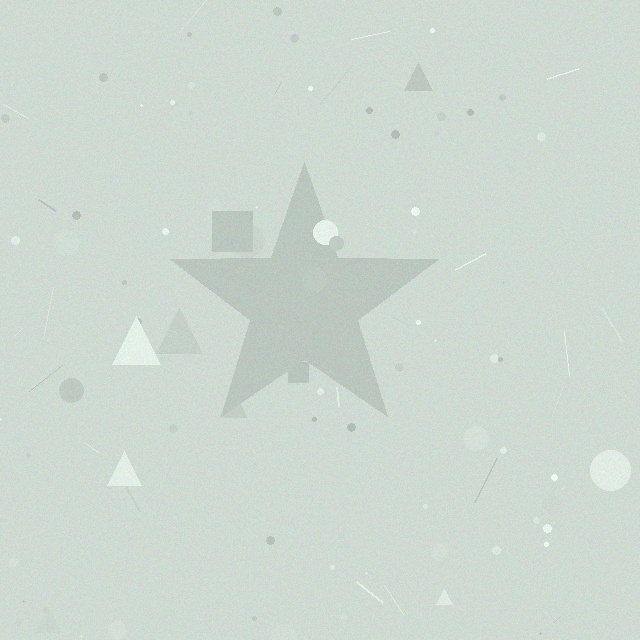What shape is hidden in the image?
A star is hidden in the image.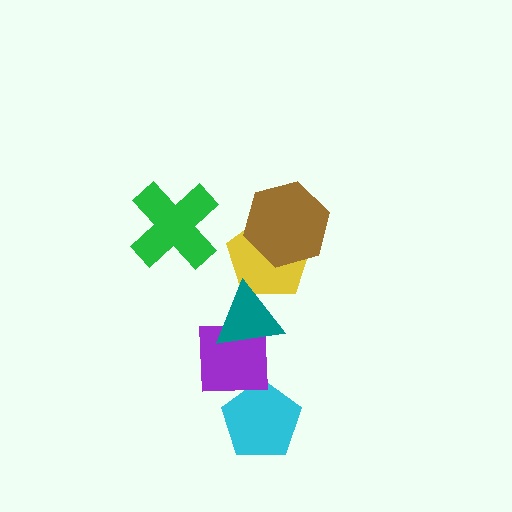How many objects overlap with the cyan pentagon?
1 object overlaps with the cyan pentagon.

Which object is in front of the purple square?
The teal triangle is in front of the purple square.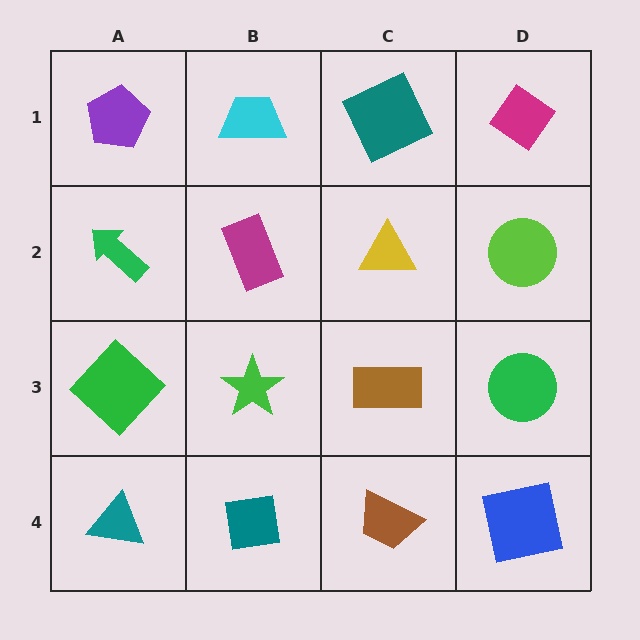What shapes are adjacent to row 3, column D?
A lime circle (row 2, column D), a blue square (row 4, column D), a brown rectangle (row 3, column C).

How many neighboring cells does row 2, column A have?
3.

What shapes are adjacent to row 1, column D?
A lime circle (row 2, column D), a teal square (row 1, column C).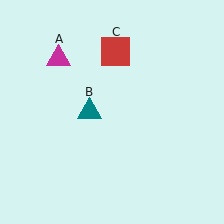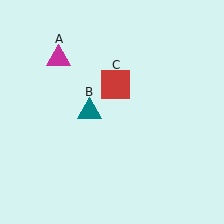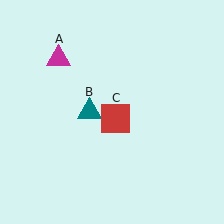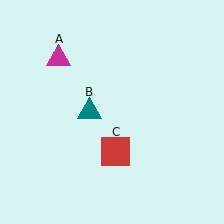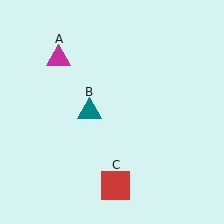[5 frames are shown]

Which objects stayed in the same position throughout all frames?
Magenta triangle (object A) and teal triangle (object B) remained stationary.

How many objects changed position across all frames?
1 object changed position: red square (object C).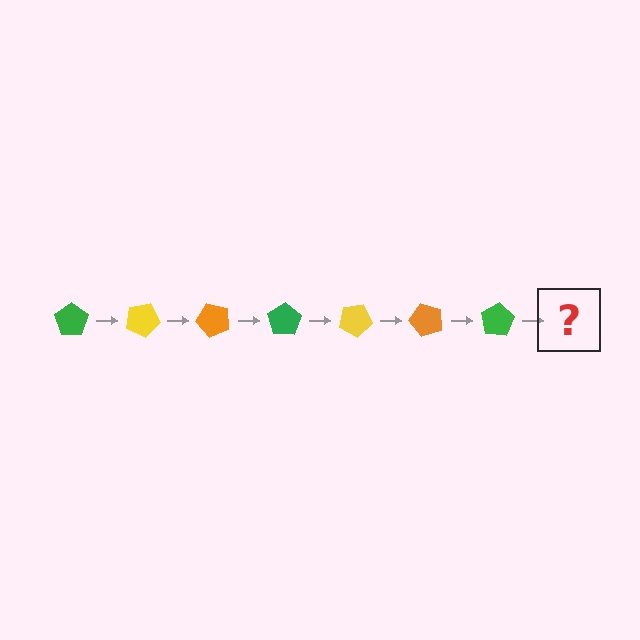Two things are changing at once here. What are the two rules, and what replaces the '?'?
The two rules are that it rotates 25 degrees each step and the color cycles through green, yellow, and orange. The '?' should be a yellow pentagon, rotated 175 degrees from the start.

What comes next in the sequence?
The next element should be a yellow pentagon, rotated 175 degrees from the start.